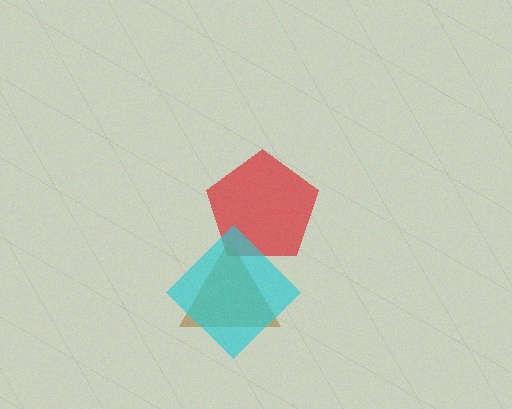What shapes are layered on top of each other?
The layered shapes are: a red pentagon, a brown triangle, a cyan diamond.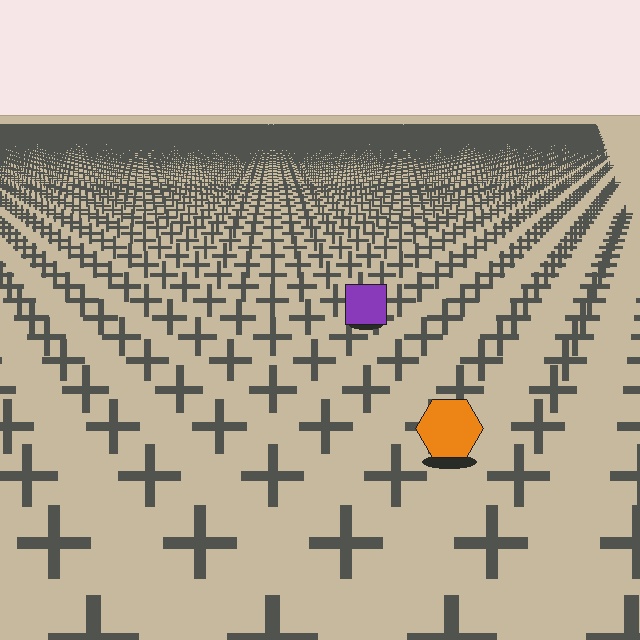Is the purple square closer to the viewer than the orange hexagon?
No. The orange hexagon is closer — you can tell from the texture gradient: the ground texture is coarser near it.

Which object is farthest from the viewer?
The purple square is farthest from the viewer. It appears smaller and the ground texture around it is denser.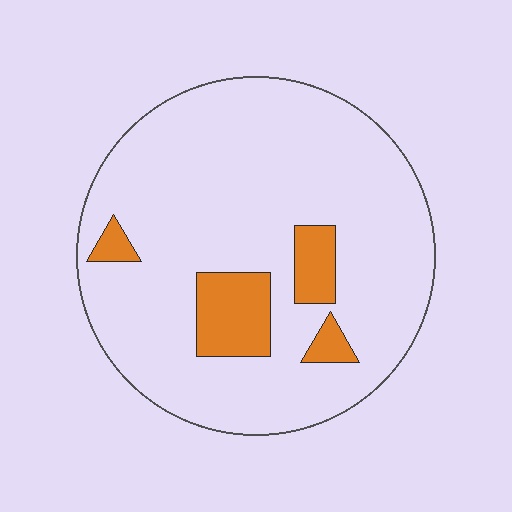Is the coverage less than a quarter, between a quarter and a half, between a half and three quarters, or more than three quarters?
Less than a quarter.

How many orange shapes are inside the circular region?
4.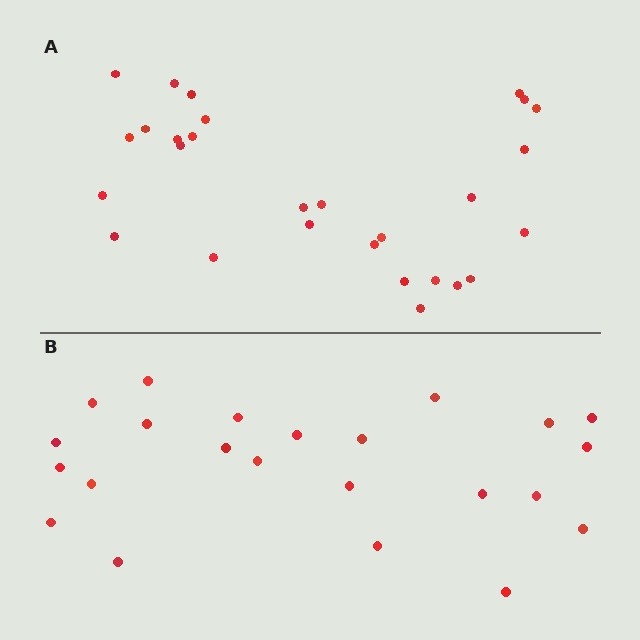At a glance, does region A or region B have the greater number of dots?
Region A (the top region) has more dots.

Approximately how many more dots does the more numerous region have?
Region A has about 5 more dots than region B.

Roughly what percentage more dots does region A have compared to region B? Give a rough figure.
About 20% more.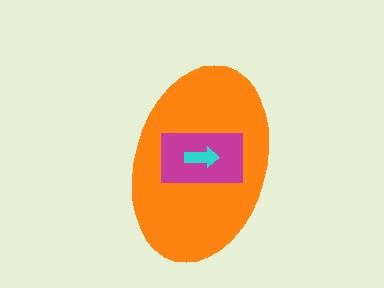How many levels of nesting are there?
3.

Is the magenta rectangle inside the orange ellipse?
Yes.